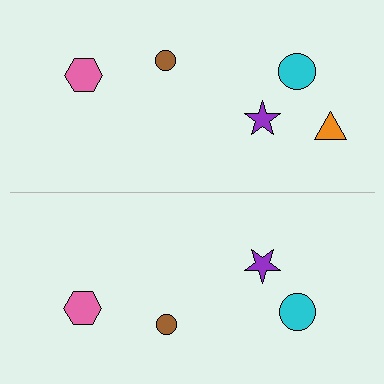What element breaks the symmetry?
A orange triangle is missing from the bottom side.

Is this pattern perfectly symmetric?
No, the pattern is not perfectly symmetric. A orange triangle is missing from the bottom side.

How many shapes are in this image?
There are 9 shapes in this image.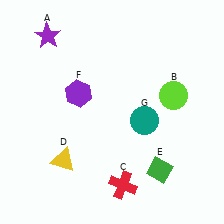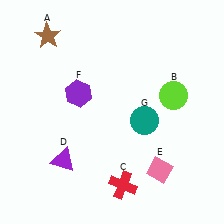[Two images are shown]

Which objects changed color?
A changed from purple to brown. D changed from yellow to purple. E changed from green to pink.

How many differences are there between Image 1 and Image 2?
There are 3 differences between the two images.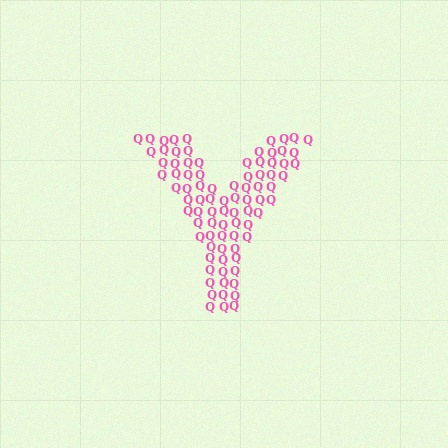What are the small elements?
The small elements are letter Q's.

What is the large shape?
The large shape is the letter Y.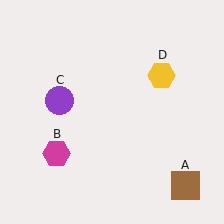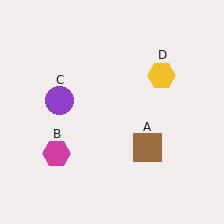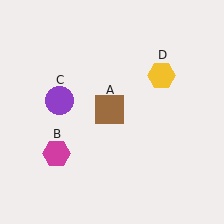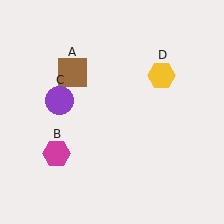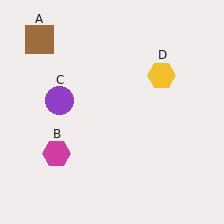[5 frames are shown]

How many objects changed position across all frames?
1 object changed position: brown square (object A).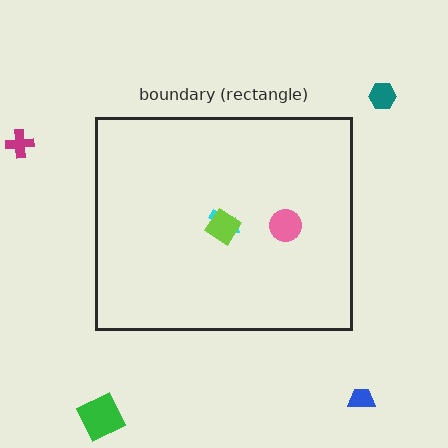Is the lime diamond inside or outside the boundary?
Inside.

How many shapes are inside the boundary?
3 inside, 4 outside.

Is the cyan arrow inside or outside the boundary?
Inside.